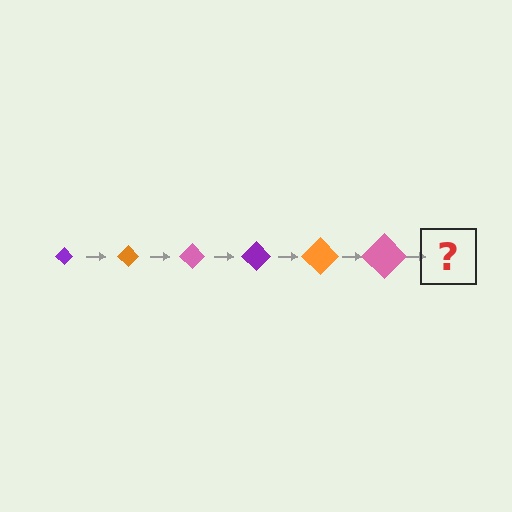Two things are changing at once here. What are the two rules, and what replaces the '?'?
The two rules are that the diamond grows larger each step and the color cycles through purple, orange, and pink. The '?' should be a purple diamond, larger than the previous one.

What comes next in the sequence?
The next element should be a purple diamond, larger than the previous one.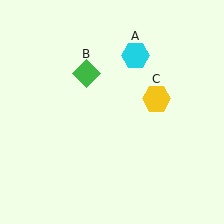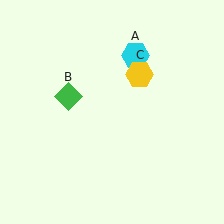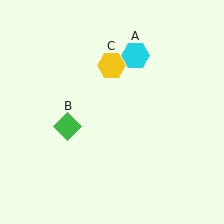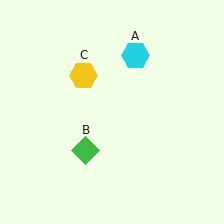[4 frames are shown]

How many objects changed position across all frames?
2 objects changed position: green diamond (object B), yellow hexagon (object C).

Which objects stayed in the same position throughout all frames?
Cyan hexagon (object A) remained stationary.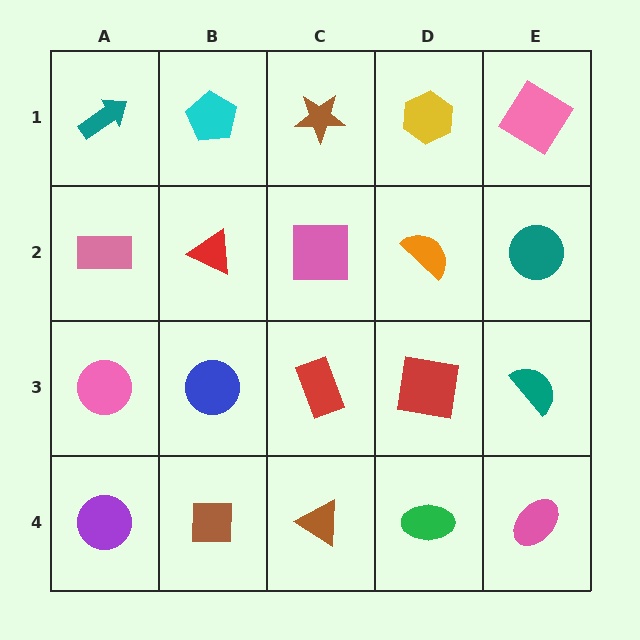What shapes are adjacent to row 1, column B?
A red triangle (row 2, column B), a teal arrow (row 1, column A), a brown star (row 1, column C).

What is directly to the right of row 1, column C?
A yellow hexagon.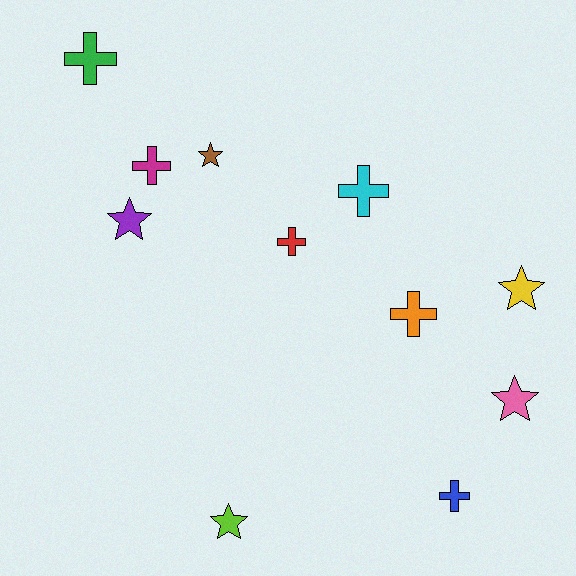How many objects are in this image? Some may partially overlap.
There are 11 objects.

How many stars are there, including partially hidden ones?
There are 5 stars.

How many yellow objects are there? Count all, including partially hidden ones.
There is 1 yellow object.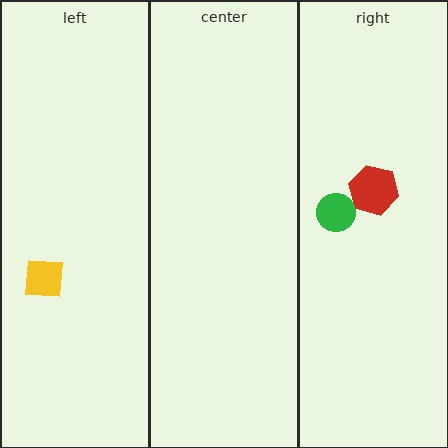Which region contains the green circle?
The right region.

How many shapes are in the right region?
2.